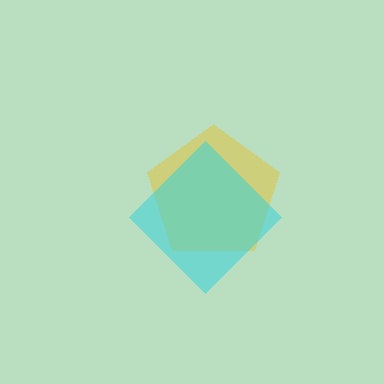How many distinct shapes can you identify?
There are 2 distinct shapes: a yellow pentagon, a cyan diamond.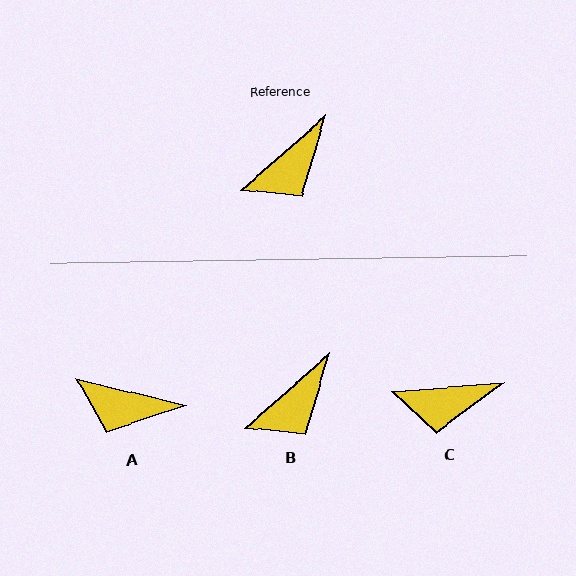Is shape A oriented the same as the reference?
No, it is off by about 55 degrees.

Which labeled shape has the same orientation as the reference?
B.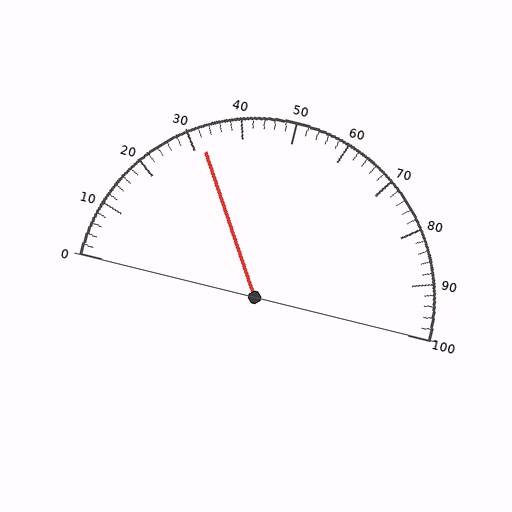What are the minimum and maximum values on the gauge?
The gauge ranges from 0 to 100.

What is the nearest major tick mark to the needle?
The nearest major tick mark is 30.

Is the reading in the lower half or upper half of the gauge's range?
The reading is in the lower half of the range (0 to 100).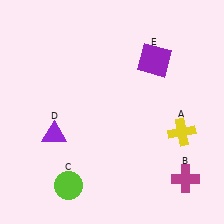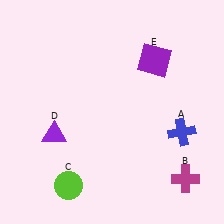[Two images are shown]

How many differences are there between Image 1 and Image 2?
There is 1 difference between the two images.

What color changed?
The cross (A) changed from yellow in Image 1 to blue in Image 2.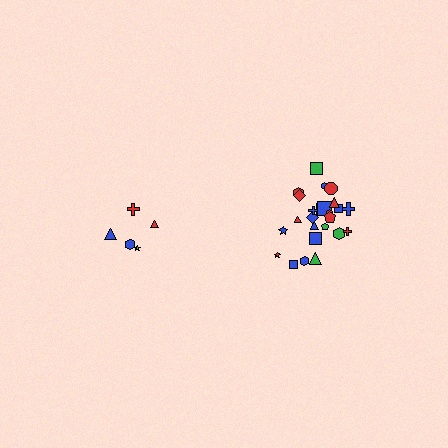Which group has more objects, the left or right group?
The right group.